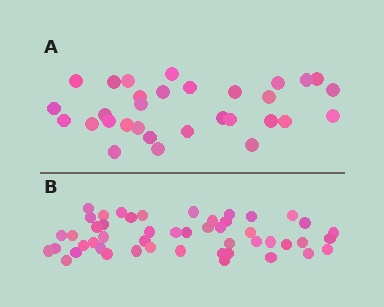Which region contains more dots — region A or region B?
Region B (the bottom region) has more dots.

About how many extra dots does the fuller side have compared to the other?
Region B has approximately 20 more dots than region A.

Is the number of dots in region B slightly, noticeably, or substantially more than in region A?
Region B has substantially more. The ratio is roughly 1.6 to 1.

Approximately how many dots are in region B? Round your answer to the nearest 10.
About 50 dots. (The exact count is 49, which rounds to 50.)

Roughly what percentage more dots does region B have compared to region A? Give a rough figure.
About 60% more.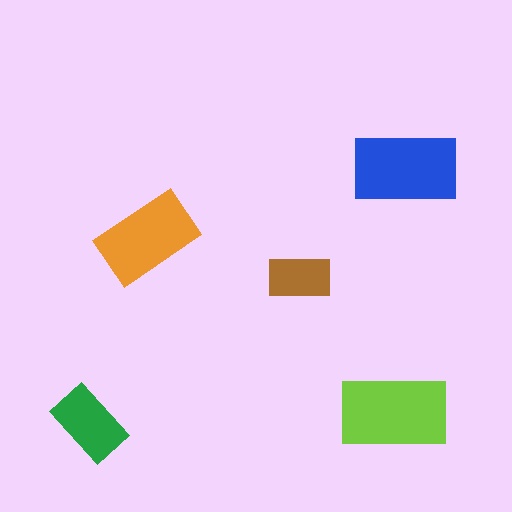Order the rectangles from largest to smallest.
the lime one, the blue one, the orange one, the green one, the brown one.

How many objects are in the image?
There are 5 objects in the image.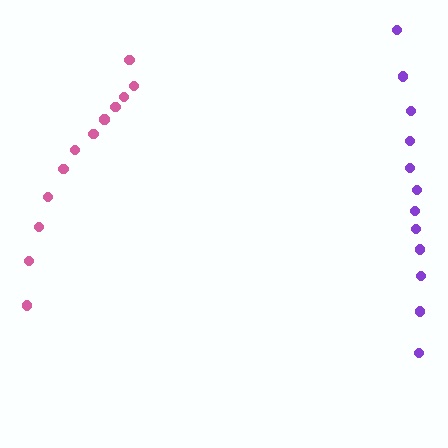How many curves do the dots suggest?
There are 2 distinct paths.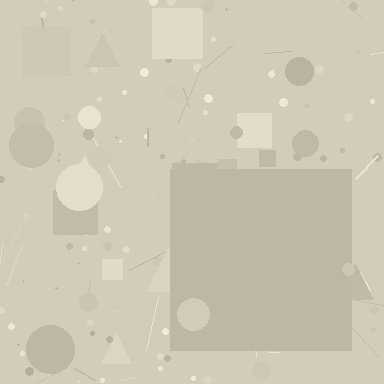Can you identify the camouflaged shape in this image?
The camouflaged shape is a square.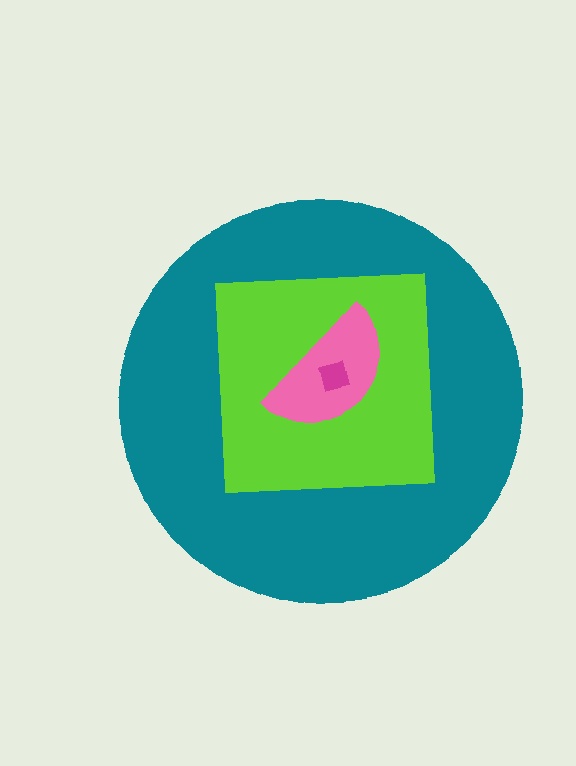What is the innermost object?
The magenta square.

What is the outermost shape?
The teal circle.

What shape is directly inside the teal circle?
The lime square.